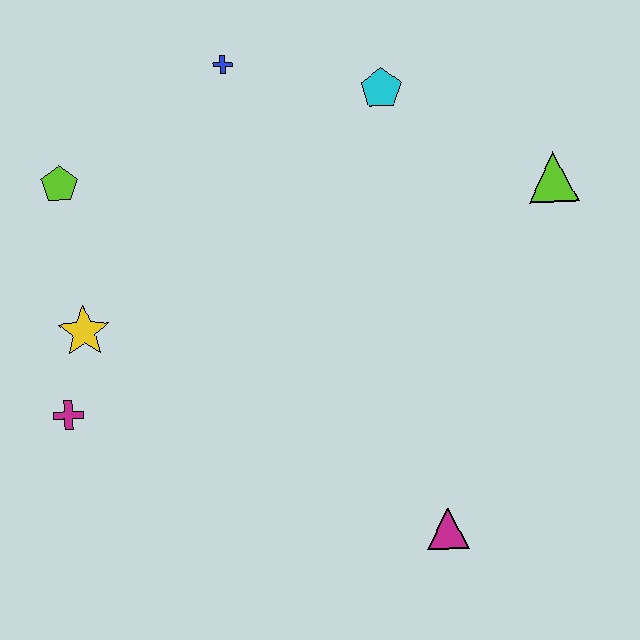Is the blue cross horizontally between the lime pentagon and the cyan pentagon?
Yes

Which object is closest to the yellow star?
The magenta cross is closest to the yellow star.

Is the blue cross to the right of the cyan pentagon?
No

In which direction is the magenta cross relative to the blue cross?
The magenta cross is below the blue cross.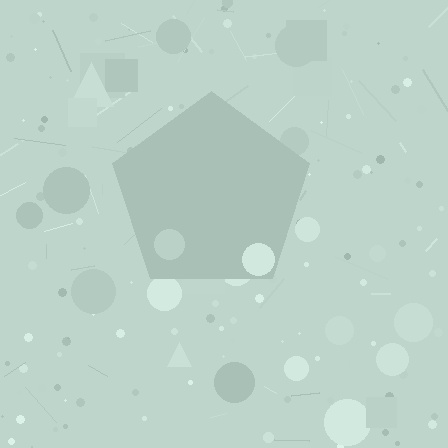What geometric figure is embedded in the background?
A pentagon is embedded in the background.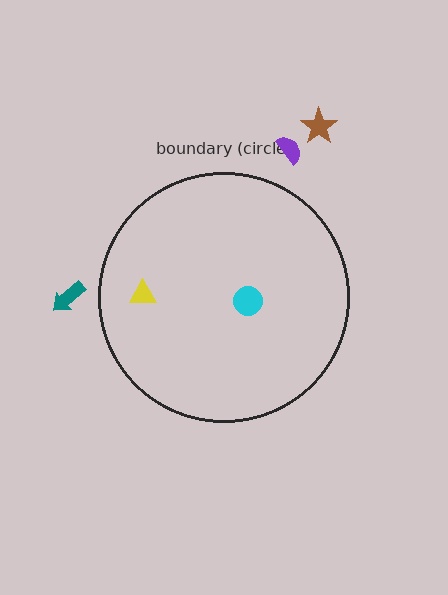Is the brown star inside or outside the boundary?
Outside.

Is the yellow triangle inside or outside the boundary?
Inside.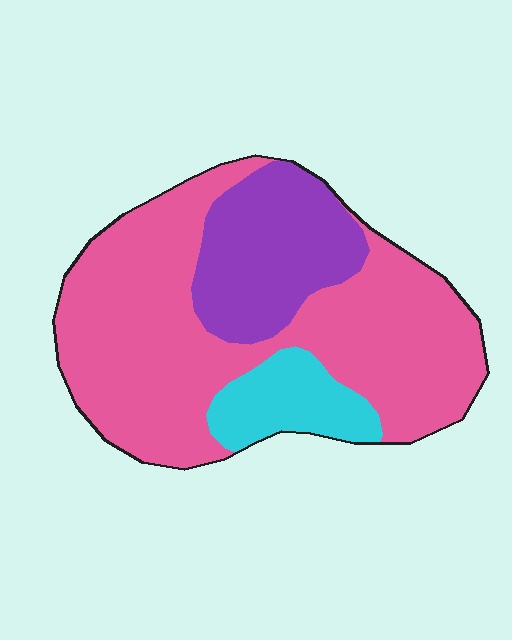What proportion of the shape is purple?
Purple covers about 25% of the shape.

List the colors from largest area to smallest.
From largest to smallest: pink, purple, cyan.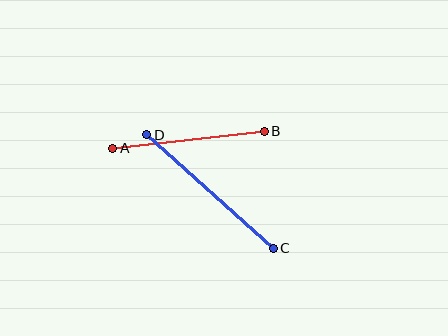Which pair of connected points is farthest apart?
Points C and D are farthest apart.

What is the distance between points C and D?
The distance is approximately 170 pixels.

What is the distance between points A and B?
The distance is approximately 153 pixels.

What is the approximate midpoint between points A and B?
The midpoint is at approximately (188, 140) pixels.